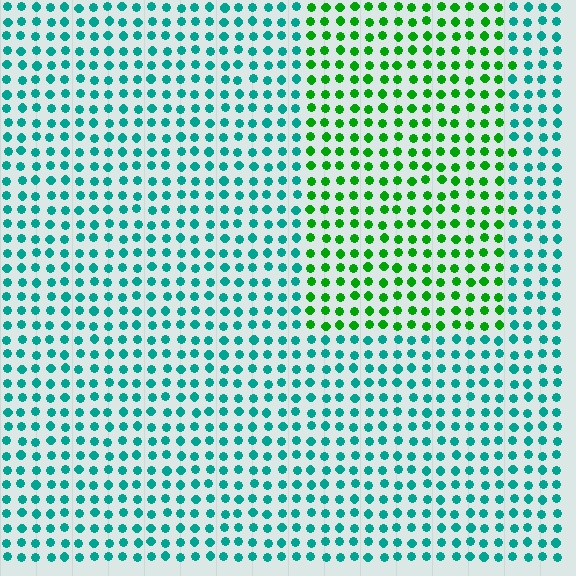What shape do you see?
I see a rectangle.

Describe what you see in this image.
The image is filled with small teal elements in a uniform arrangement. A rectangle-shaped region is visible where the elements are tinted to a slightly different hue, forming a subtle color boundary.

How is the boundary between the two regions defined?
The boundary is defined purely by a slight shift in hue (about 51 degrees). Spacing, size, and orientation are identical on both sides.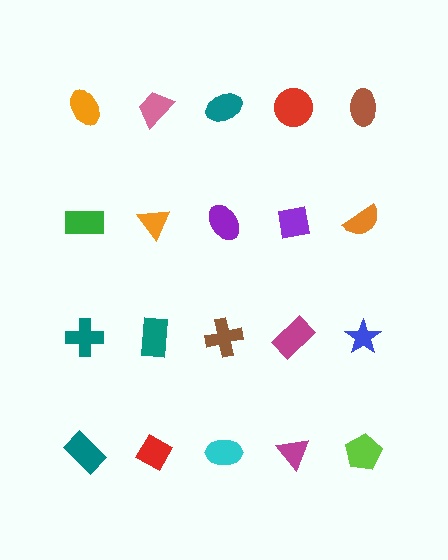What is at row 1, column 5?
A brown ellipse.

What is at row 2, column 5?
An orange semicircle.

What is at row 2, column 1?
A green rectangle.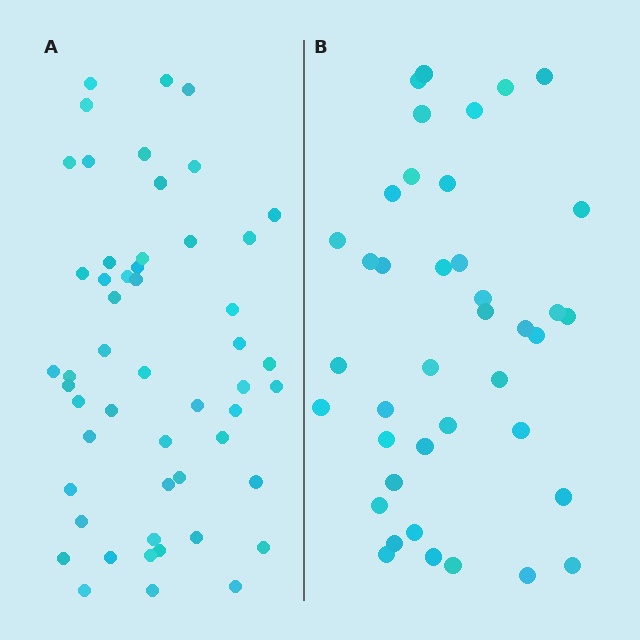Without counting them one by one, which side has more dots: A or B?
Region A (the left region) has more dots.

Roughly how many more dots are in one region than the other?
Region A has roughly 12 or so more dots than region B.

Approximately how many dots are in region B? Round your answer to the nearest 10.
About 40 dots.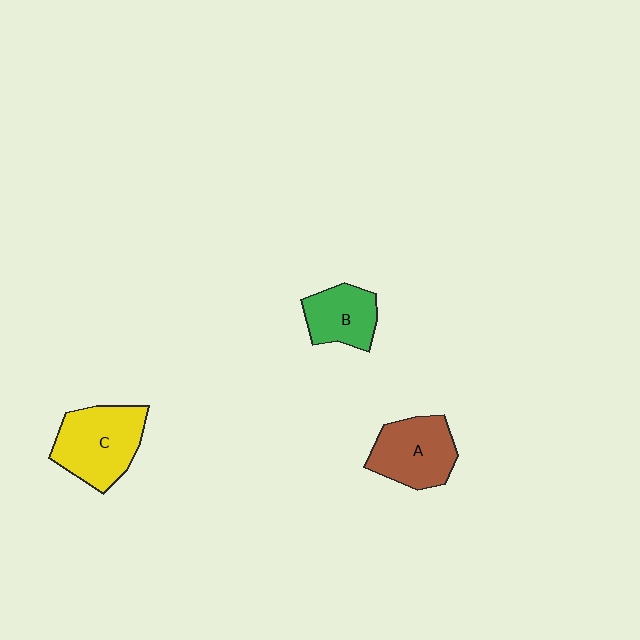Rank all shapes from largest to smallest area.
From largest to smallest: C (yellow), A (brown), B (green).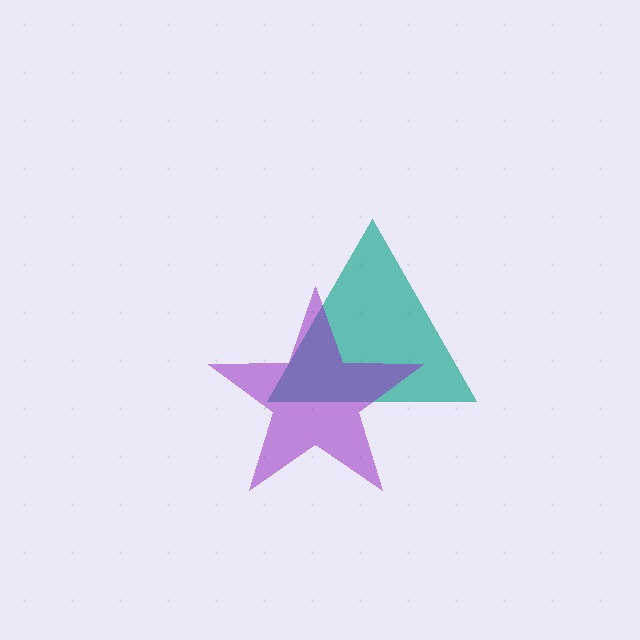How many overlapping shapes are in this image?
There are 2 overlapping shapes in the image.